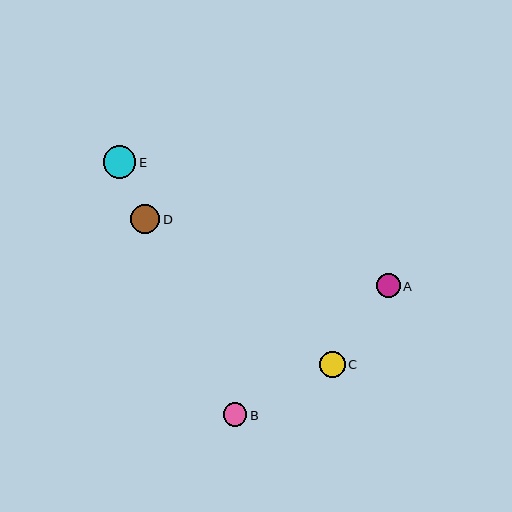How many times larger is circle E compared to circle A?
Circle E is approximately 1.4 times the size of circle A.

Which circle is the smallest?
Circle A is the smallest with a size of approximately 24 pixels.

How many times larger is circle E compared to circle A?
Circle E is approximately 1.4 times the size of circle A.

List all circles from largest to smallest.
From largest to smallest: E, D, C, B, A.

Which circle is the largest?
Circle E is the largest with a size of approximately 32 pixels.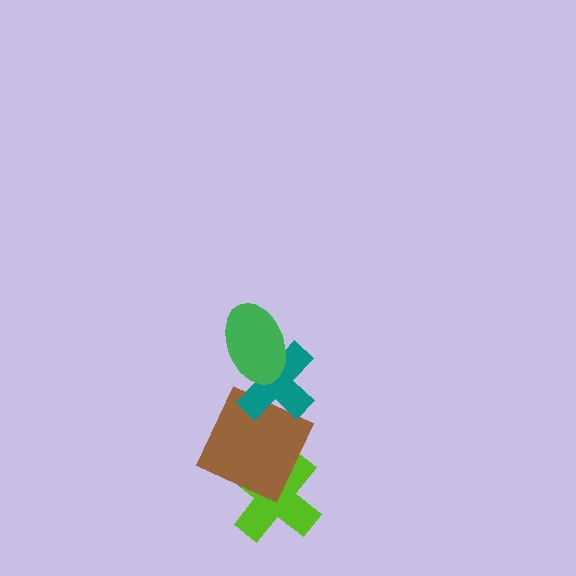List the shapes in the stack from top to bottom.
From top to bottom: the green ellipse, the teal cross, the brown square, the lime cross.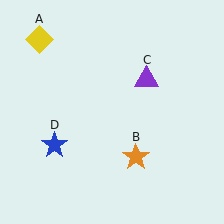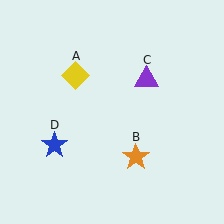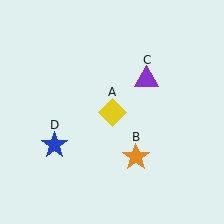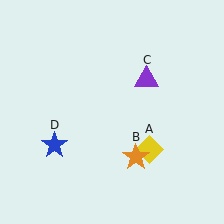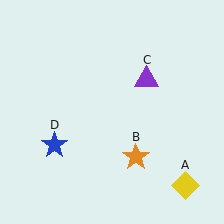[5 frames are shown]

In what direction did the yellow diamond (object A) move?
The yellow diamond (object A) moved down and to the right.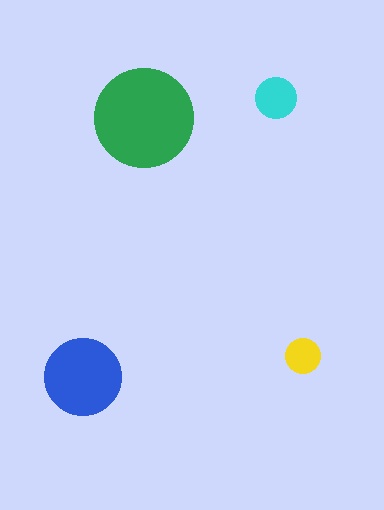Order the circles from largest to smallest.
the green one, the blue one, the cyan one, the yellow one.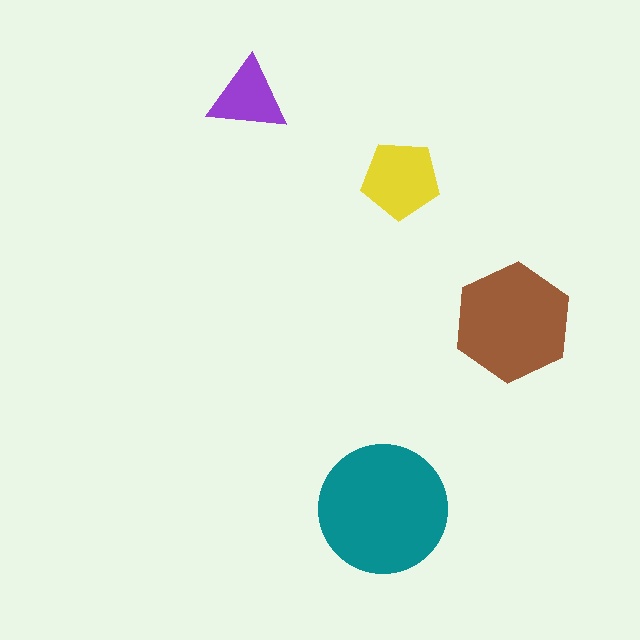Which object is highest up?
The purple triangle is topmost.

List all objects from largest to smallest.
The teal circle, the brown hexagon, the yellow pentagon, the purple triangle.